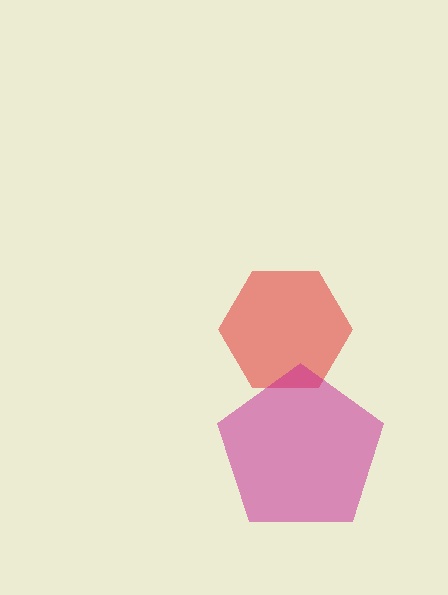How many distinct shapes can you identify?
There are 2 distinct shapes: a red hexagon, a magenta pentagon.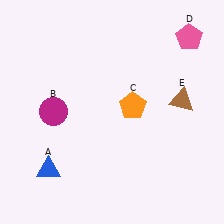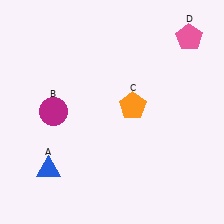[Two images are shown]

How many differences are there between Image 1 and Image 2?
There is 1 difference between the two images.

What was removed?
The brown triangle (E) was removed in Image 2.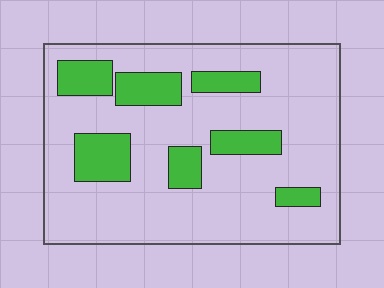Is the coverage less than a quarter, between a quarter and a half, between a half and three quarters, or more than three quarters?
Less than a quarter.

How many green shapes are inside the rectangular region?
7.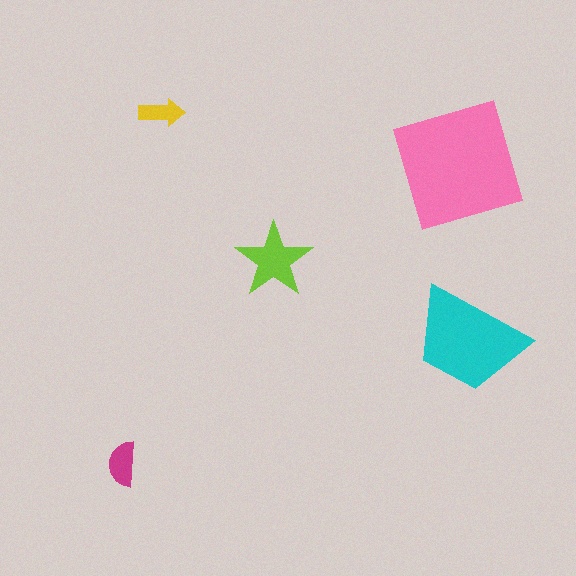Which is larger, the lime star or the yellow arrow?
The lime star.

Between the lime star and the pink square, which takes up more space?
The pink square.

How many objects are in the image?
There are 5 objects in the image.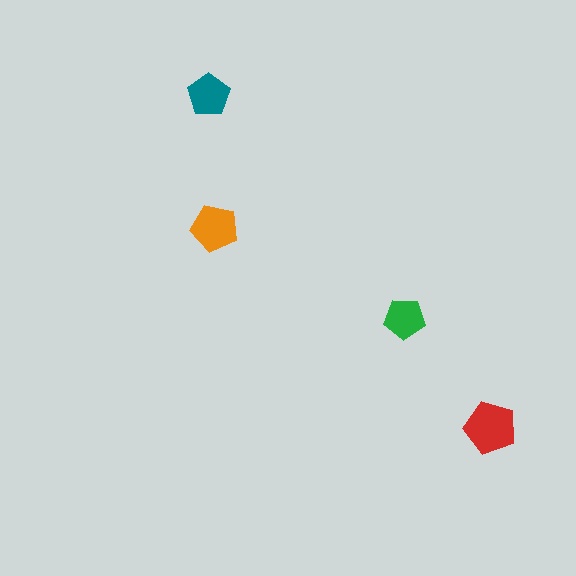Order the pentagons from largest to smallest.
the red one, the orange one, the teal one, the green one.